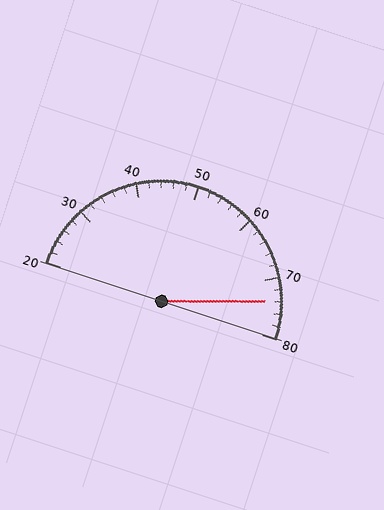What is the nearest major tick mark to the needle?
The nearest major tick mark is 70.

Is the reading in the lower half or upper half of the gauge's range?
The reading is in the upper half of the range (20 to 80).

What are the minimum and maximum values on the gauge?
The gauge ranges from 20 to 80.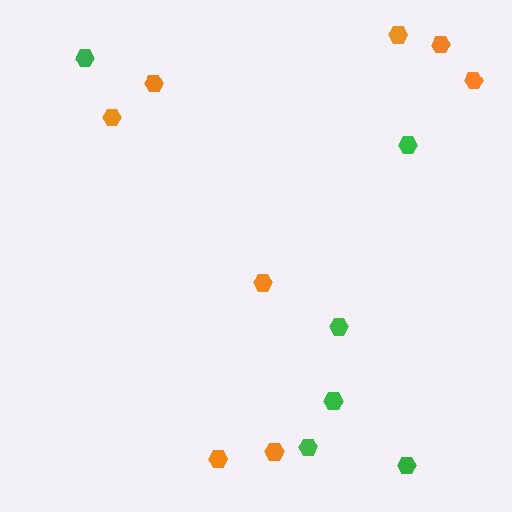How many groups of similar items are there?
There are 2 groups: one group of green hexagons (6) and one group of orange hexagons (8).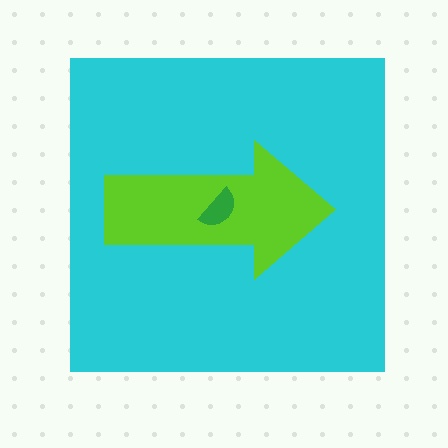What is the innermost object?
The green semicircle.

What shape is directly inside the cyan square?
The lime arrow.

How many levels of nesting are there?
3.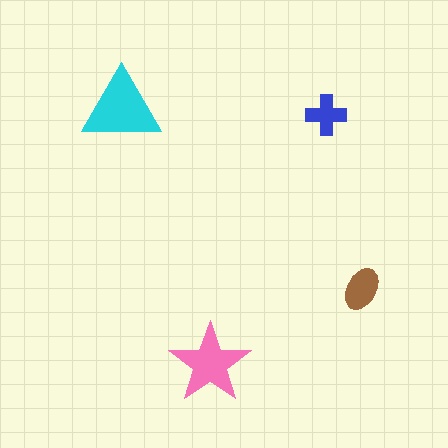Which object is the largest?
The cyan triangle.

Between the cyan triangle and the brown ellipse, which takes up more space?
The cyan triangle.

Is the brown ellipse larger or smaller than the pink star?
Smaller.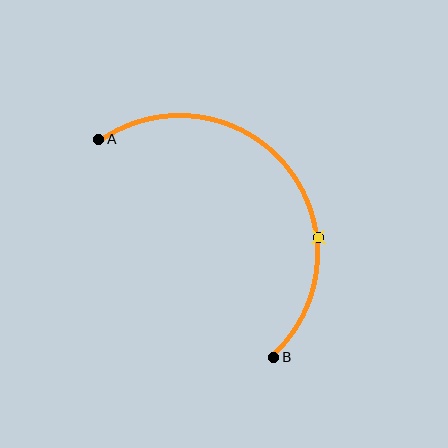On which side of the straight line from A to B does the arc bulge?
The arc bulges above and to the right of the straight line connecting A and B.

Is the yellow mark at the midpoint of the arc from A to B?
No. The yellow mark lies on the arc but is closer to endpoint B. The arc midpoint would be at the point on the curve equidistant along the arc from both A and B.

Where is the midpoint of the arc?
The arc midpoint is the point on the curve farthest from the straight line joining A and B. It sits above and to the right of that line.